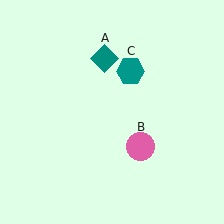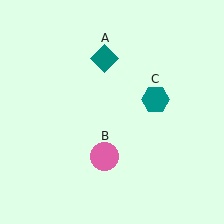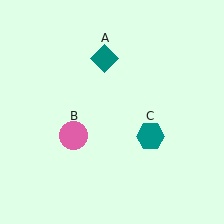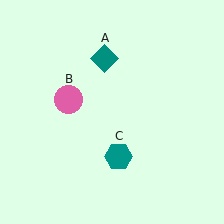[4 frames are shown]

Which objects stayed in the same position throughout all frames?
Teal diamond (object A) remained stationary.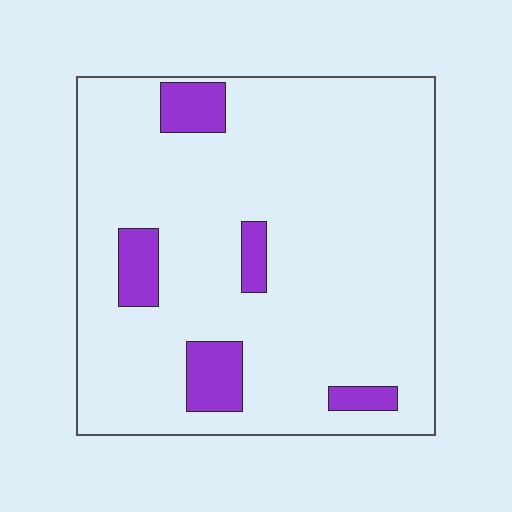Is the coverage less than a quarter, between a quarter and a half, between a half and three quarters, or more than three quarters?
Less than a quarter.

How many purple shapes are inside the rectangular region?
5.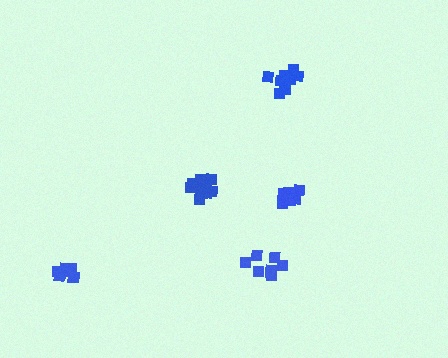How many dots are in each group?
Group 1: 8 dots, Group 2: 8 dots, Group 3: 8 dots, Group 4: 13 dots, Group 5: 12 dots (49 total).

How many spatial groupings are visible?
There are 5 spatial groupings.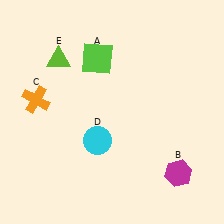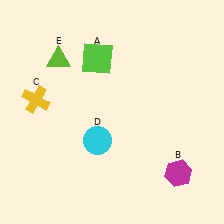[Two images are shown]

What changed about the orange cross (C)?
In Image 1, C is orange. In Image 2, it changed to yellow.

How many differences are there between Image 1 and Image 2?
There is 1 difference between the two images.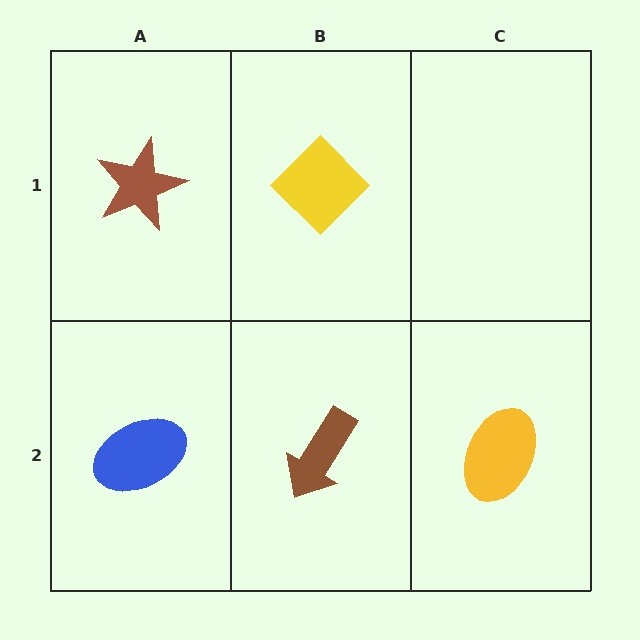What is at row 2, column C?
A yellow ellipse.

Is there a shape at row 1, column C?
No, that cell is empty.